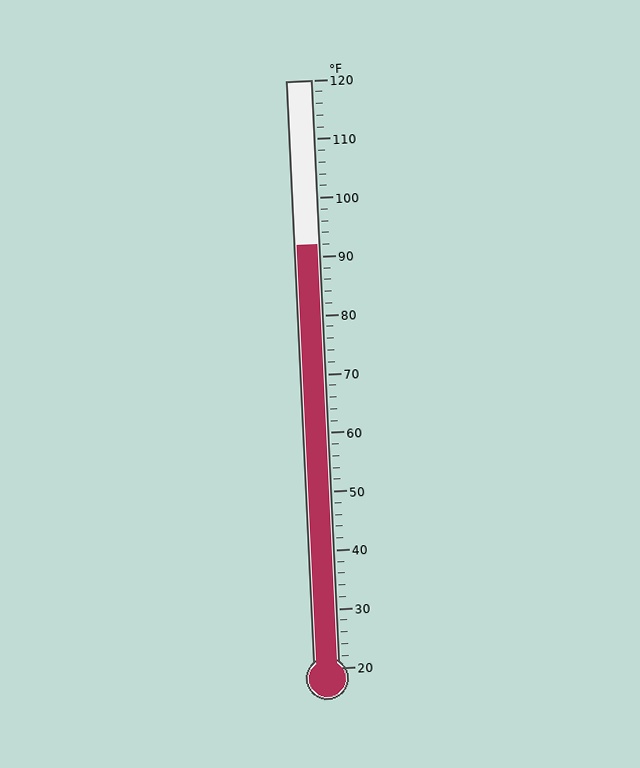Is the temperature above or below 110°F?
The temperature is below 110°F.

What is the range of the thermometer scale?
The thermometer scale ranges from 20°F to 120°F.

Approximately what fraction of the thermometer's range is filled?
The thermometer is filled to approximately 70% of its range.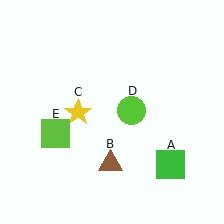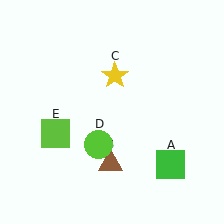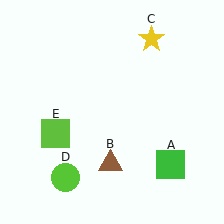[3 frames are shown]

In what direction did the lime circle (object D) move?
The lime circle (object D) moved down and to the left.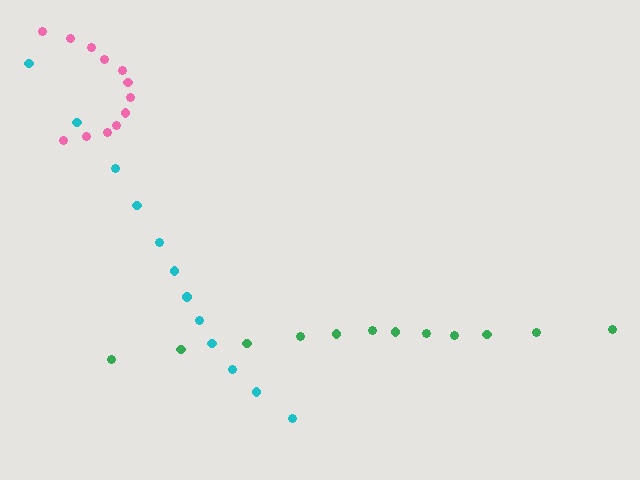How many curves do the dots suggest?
There are 3 distinct paths.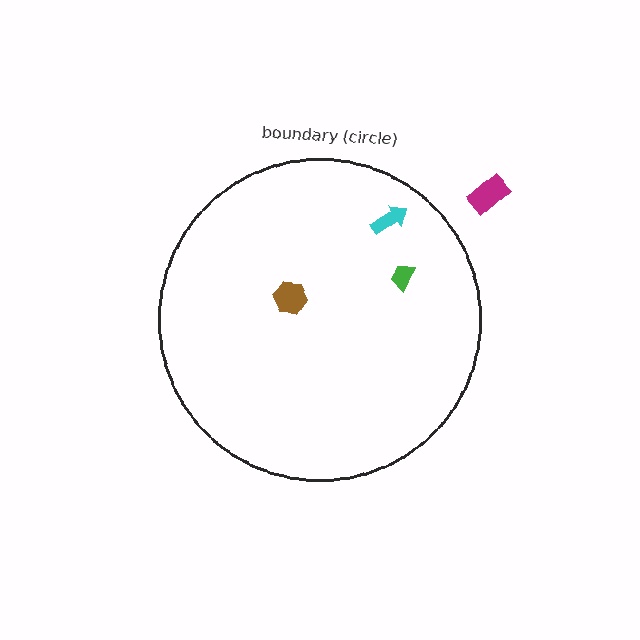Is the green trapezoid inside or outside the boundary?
Inside.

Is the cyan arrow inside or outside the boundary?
Inside.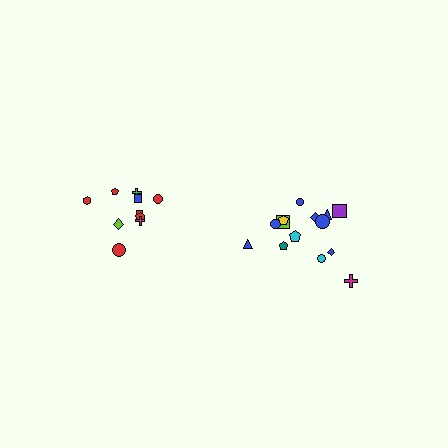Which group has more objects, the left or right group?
The right group.